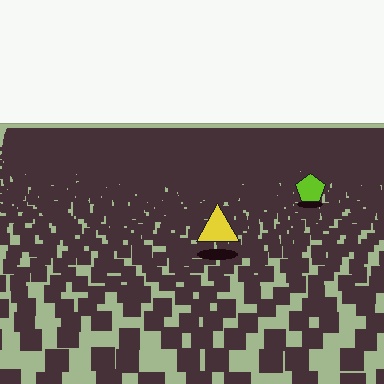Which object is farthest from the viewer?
The lime pentagon is farthest from the viewer. It appears smaller and the ground texture around it is denser.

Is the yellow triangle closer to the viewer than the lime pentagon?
Yes. The yellow triangle is closer — you can tell from the texture gradient: the ground texture is coarser near it.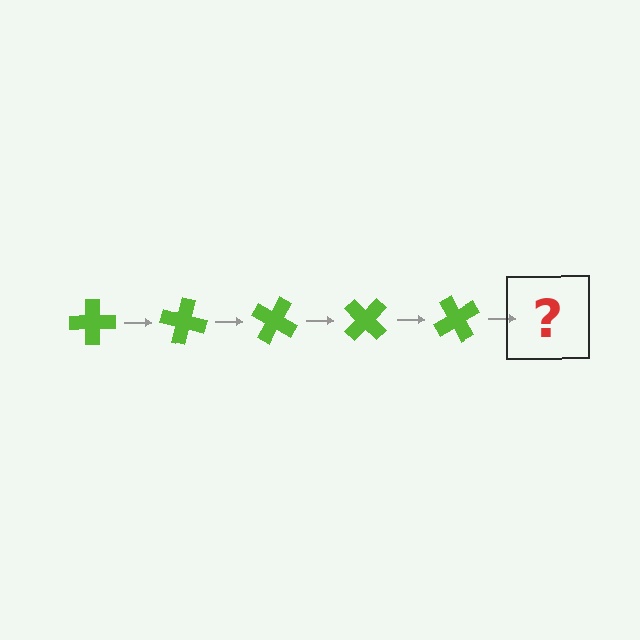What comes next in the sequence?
The next element should be a lime cross rotated 75 degrees.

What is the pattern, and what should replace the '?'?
The pattern is that the cross rotates 15 degrees each step. The '?' should be a lime cross rotated 75 degrees.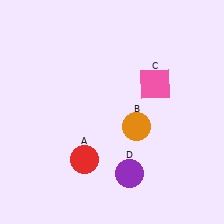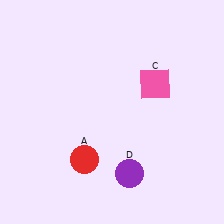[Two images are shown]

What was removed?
The orange circle (B) was removed in Image 2.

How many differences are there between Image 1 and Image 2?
There is 1 difference between the two images.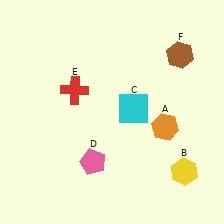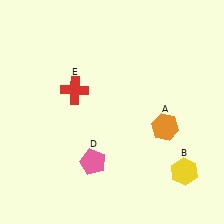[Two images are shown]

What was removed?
The brown hexagon (F), the cyan square (C) were removed in Image 2.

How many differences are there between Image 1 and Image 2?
There are 2 differences between the two images.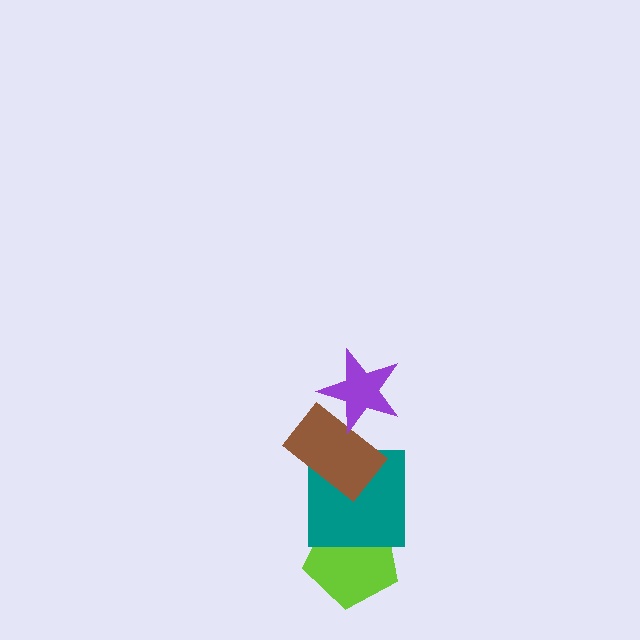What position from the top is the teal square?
The teal square is 3rd from the top.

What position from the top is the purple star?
The purple star is 1st from the top.